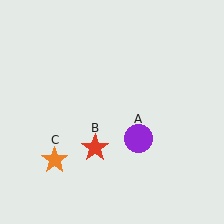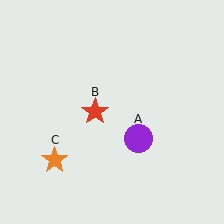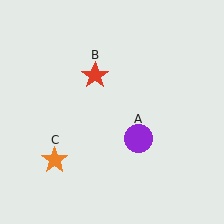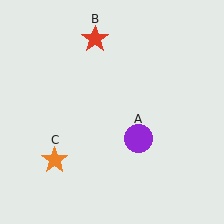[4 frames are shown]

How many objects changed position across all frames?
1 object changed position: red star (object B).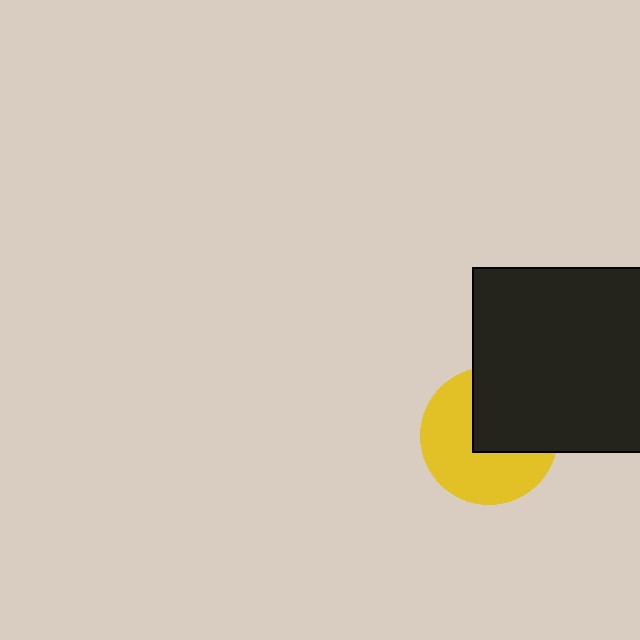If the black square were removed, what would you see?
You would see the complete yellow circle.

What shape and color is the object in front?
The object in front is a black square.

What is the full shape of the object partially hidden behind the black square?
The partially hidden object is a yellow circle.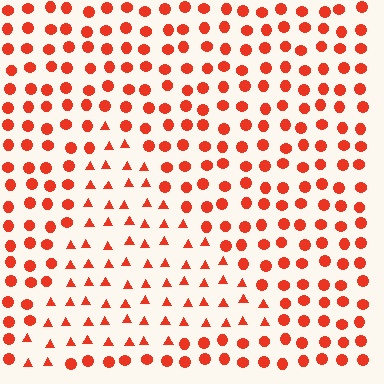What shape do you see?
I see a triangle.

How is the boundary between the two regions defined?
The boundary is defined by a change in element shape: triangles inside vs. circles outside. All elements share the same color and spacing.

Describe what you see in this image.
The image is filled with small red elements arranged in a uniform grid. A triangle-shaped region contains triangles, while the surrounding area contains circles. The boundary is defined purely by the change in element shape.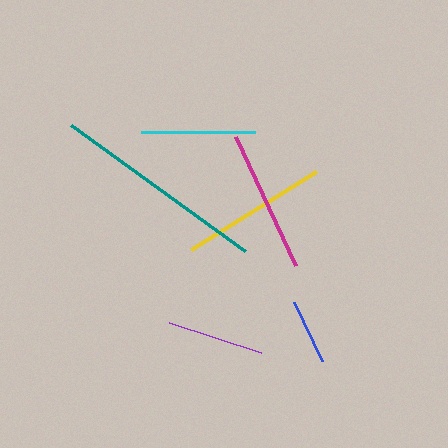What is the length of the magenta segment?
The magenta segment is approximately 142 pixels long.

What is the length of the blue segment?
The blue segment is approximately 65 pixels long.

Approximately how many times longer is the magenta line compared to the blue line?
The magenta line is approximately 2.2 times the length of the blue line.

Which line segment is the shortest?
The blue line is the shortest at approximately 65 pixels.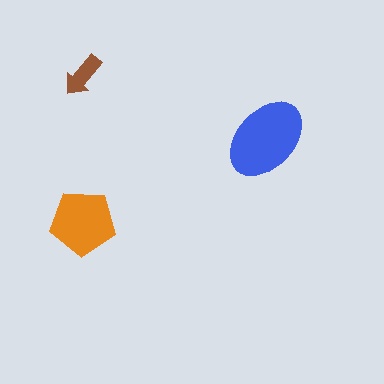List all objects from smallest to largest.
The brown arrow, the orange pentagon, the blue ellipse.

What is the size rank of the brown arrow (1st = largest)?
3rd.